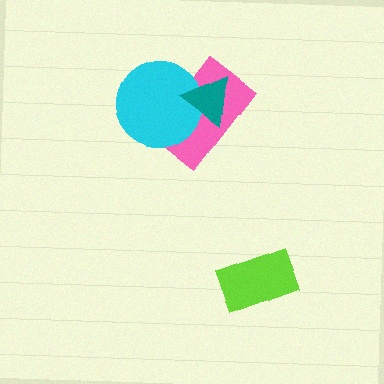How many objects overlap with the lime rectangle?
0 objects overlap with the lime rectangle.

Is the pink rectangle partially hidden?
Yes, it is partially covered by another shape.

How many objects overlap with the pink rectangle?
2 objects overlap with the pink rectangle.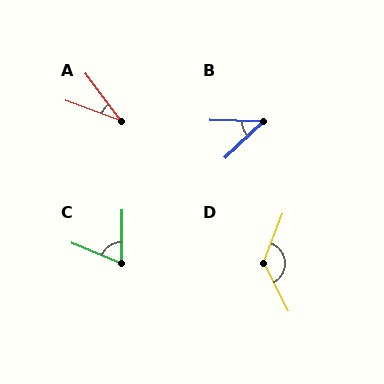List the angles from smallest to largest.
A (33°), B (45°), C (68°), D (131°).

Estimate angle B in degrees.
Approximately 45 degrees.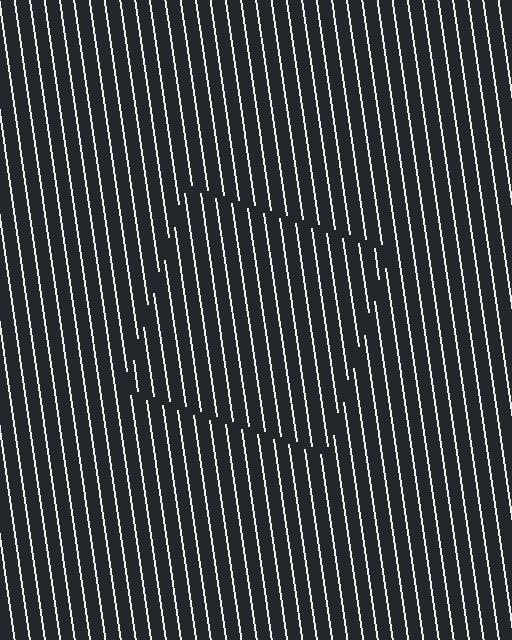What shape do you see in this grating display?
An illusory square. The interior of the shape contains the same grating, shifted by half a period — the contour is defined by the phase discontinuity where line-ends from the inner and outer gratings abut.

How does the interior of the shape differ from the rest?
The interior of the shape contains the same grating, shifted by half a period — the contour is defined by the phase discontinuity where line-ends from the inner and outer gratings abut.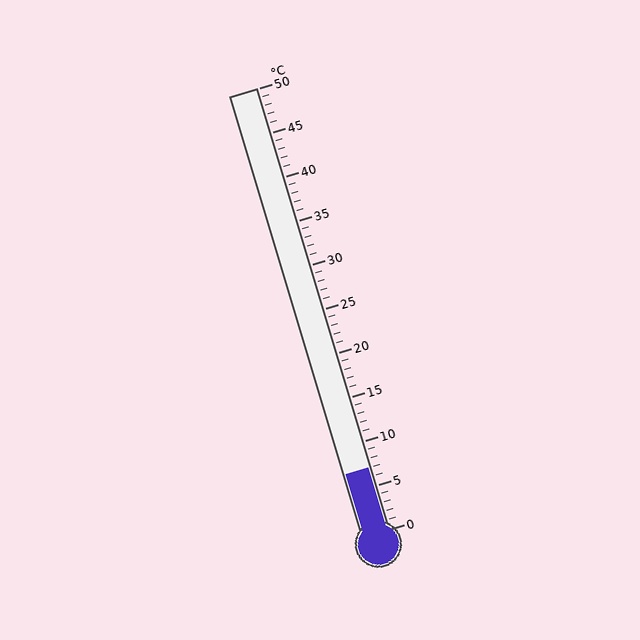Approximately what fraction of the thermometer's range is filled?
The thermometer is filled to approximately 15% of its range.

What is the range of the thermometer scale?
The thermometer scale ranges from 0°C to 50°C.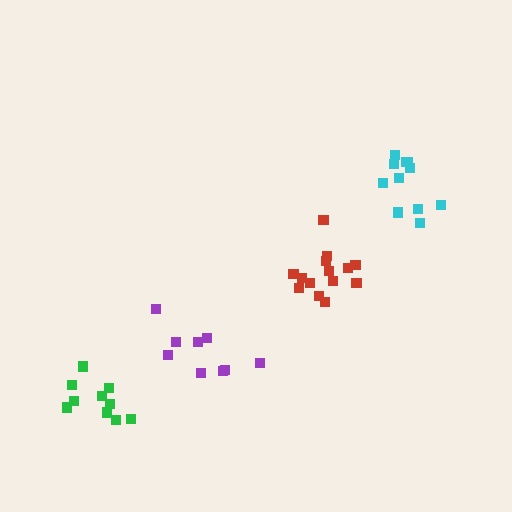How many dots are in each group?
Group 1: 11 dots, Group 2: 10 dots, Group 3: 9 dots, Group 4: 14 dots (44 total).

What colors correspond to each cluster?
The clusters are colored: cyan, green, purple, red.